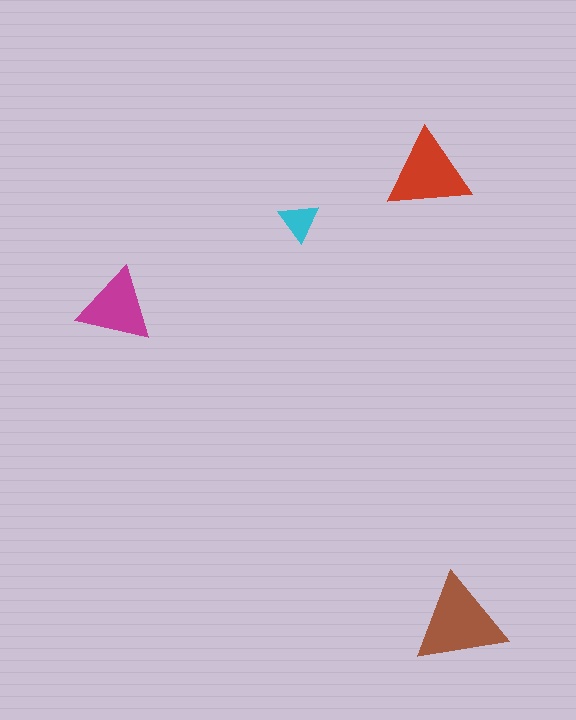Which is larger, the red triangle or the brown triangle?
The brown one.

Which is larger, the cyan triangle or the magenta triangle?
The magenta one.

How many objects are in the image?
There are 4 objects in the image.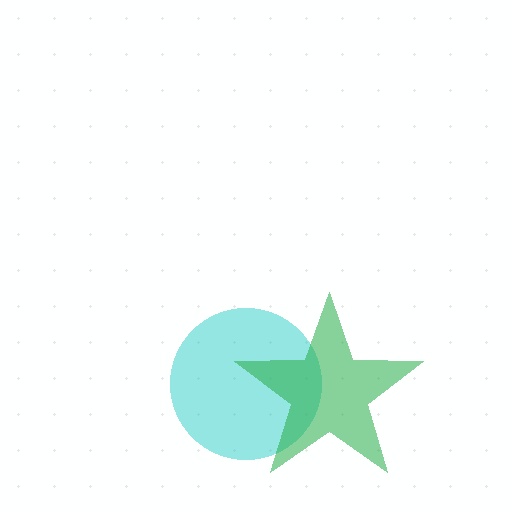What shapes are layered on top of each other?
The layered shapes are: a cyan circle, a green star.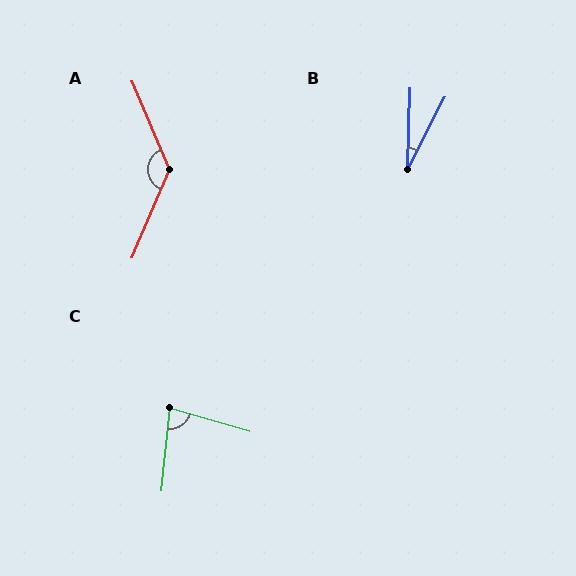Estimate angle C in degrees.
Approximately 79 degrees.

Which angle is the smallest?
B, at approximately 26 degrees.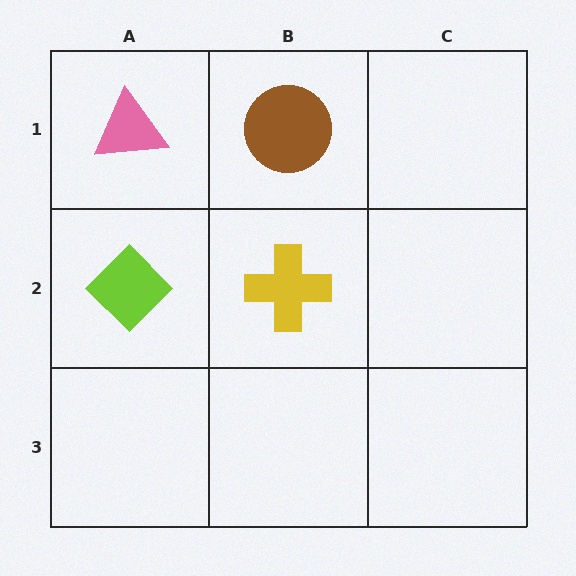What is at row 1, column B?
A brown circle.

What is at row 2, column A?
A lime diamond.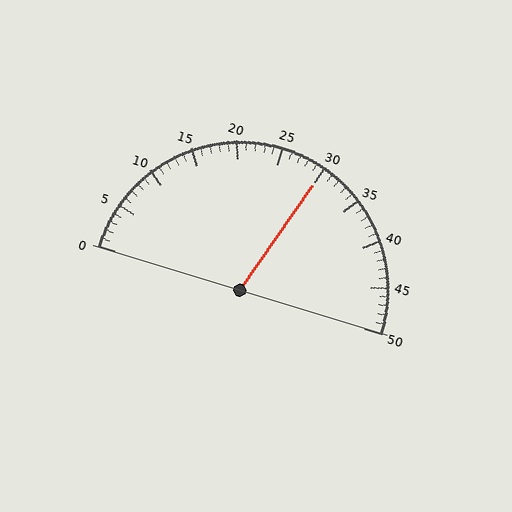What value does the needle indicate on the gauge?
The needle indicates approximately 30.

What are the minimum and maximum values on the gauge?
The gauge ranges from 0 to 50.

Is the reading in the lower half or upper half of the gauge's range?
The reading is in the upper half of the range (0 to 50).